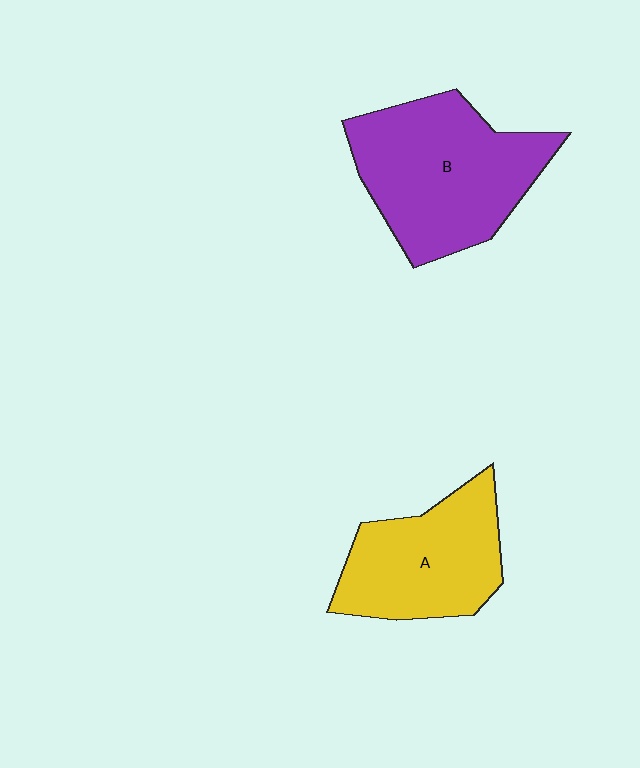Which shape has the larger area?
Shape B (purple).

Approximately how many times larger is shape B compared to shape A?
Approximately 1.3 times.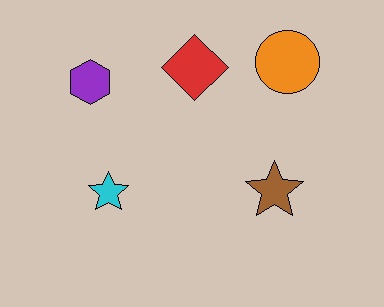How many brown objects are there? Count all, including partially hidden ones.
There is 1 brown object.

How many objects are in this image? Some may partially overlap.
There are 5 objects.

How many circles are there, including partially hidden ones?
There is 1 circle.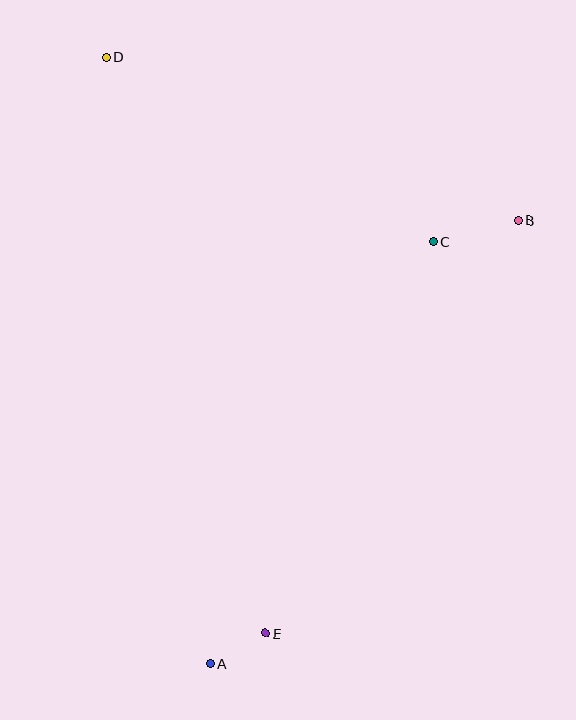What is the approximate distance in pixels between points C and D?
The distance between C and D is approximately 375 pixels.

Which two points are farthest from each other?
Points A and D are farthest from each other.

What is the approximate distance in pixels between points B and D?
The distance between B and D is approximately 443 pixels.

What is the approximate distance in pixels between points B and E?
The distance between B and E is approximately 484 pixels.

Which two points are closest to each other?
Points A and E are closest to each other.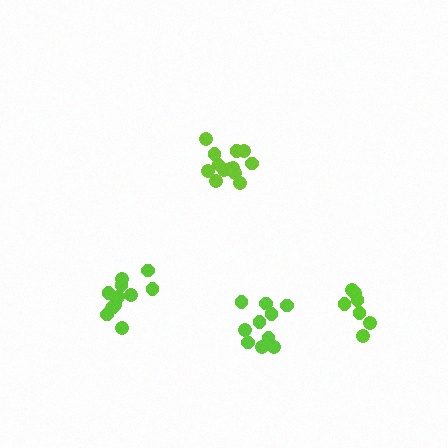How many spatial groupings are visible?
There are 4 spatial groupings.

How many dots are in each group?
Group 1: 7 dots, Group 2: 10 dots, Group 3: 13 dots, Group 4: 11 dots (41 total).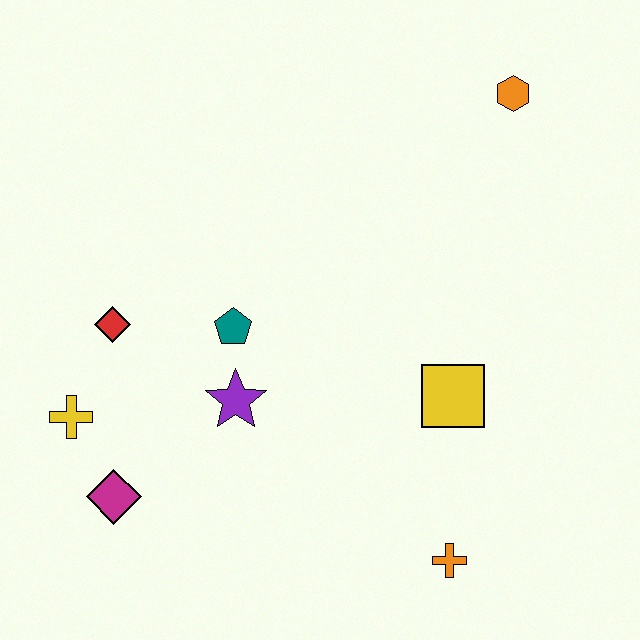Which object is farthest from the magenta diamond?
The orange hexagon is farthest from the magenta diamond.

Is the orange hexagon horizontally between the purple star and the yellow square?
No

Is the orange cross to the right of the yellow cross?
Yes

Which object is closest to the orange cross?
The yellow square is closest to the orange cross.